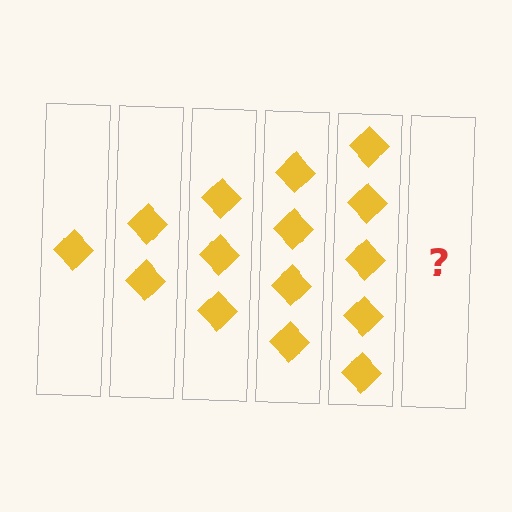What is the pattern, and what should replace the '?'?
The pattern is that each step adds one more diamond. The '?' should be 6 diamonds.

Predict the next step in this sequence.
The next step is 6 diamonds.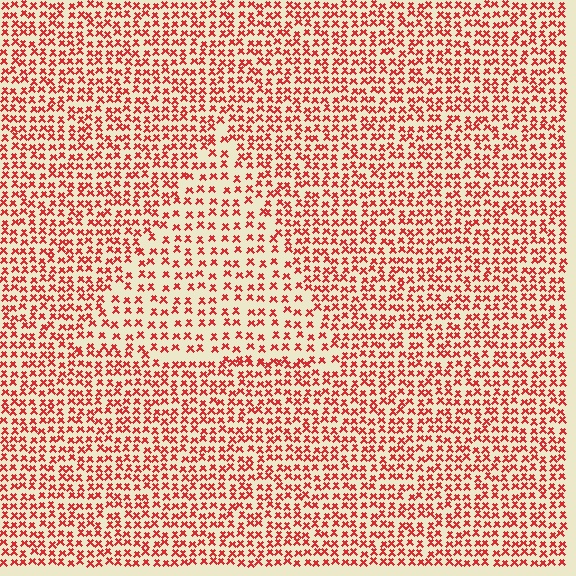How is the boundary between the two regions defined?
The boundary is defined by a change in element density (approximately 1.7x ratio). All elements are the same color, size, and shape.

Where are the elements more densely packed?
The elements are more densely packed outside the triangle boundary.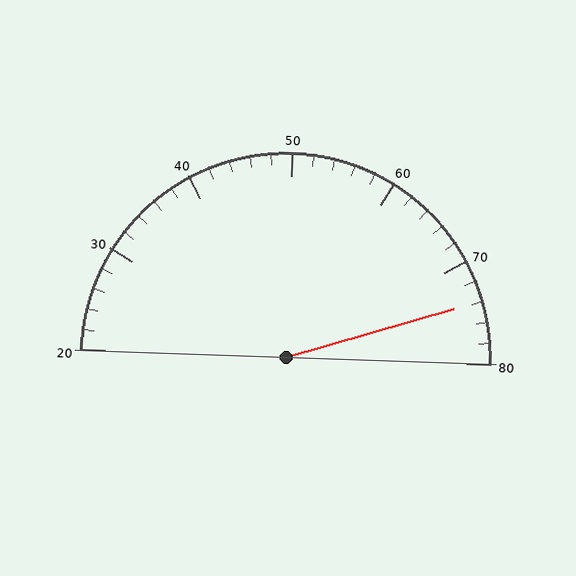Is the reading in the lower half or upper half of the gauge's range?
The reading is in the upper half of the range (20 to 80).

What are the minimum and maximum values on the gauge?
The gauge ranges from 20 to 80.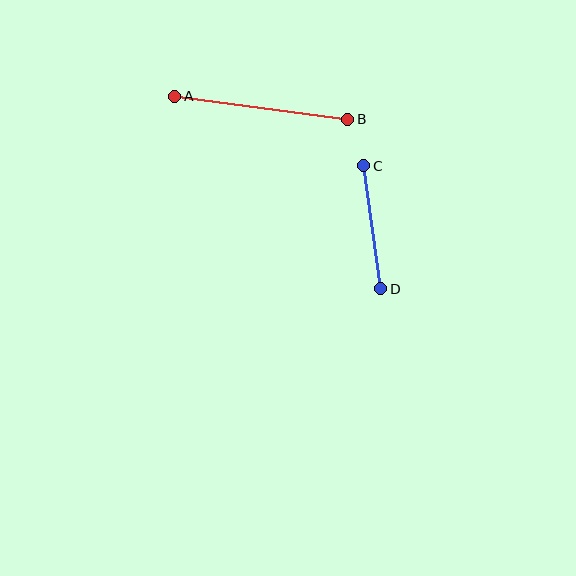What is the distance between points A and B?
The distance is approximately 175 pixels.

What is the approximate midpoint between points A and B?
The midpoint is at approximately (261, 108) pixels.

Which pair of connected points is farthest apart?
Points A and B are farthest apart.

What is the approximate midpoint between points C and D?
The midpoint is at approximately (372, 227) pixels.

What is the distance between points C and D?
The distance is approximately 124 pixels.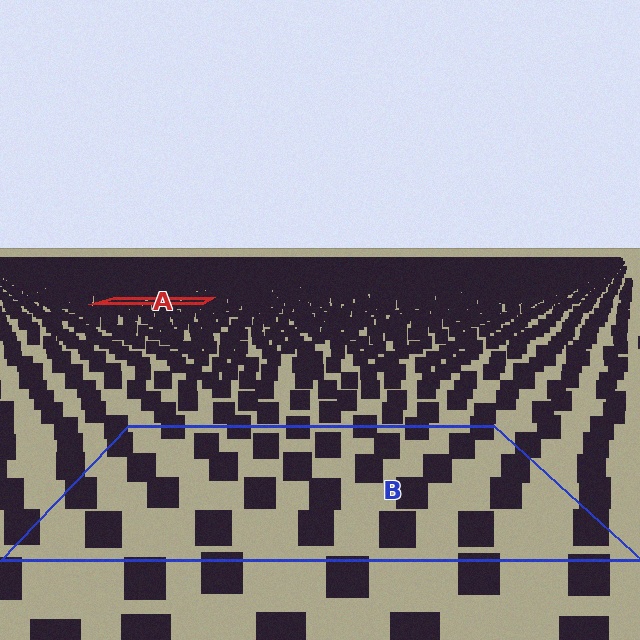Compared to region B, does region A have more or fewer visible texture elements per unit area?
Region A has more texture elements per unit area — they are packed more densely because it is farther away.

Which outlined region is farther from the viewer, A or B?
Region A is farther from the viewer — the texture elements inside it appear smaller and more densely packed.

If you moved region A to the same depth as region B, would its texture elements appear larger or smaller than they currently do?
They would appear larger. At a closer depth, the same texture elements are projected at a bigger on-screen size.